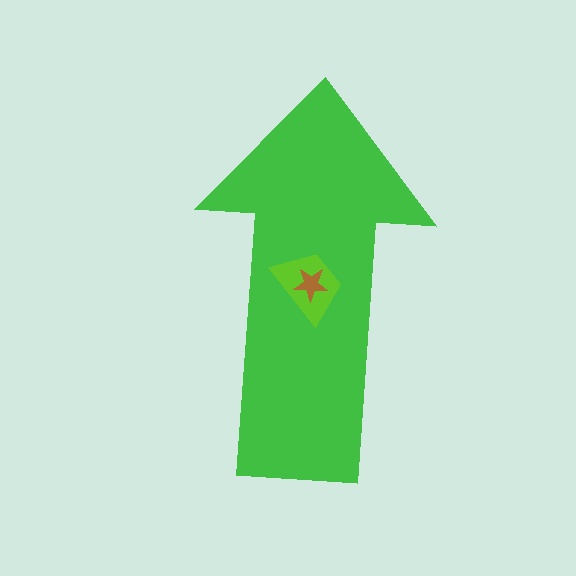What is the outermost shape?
The green arrow.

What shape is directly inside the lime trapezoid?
The brown star.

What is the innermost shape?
The brown star.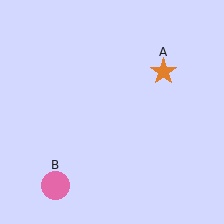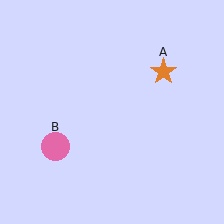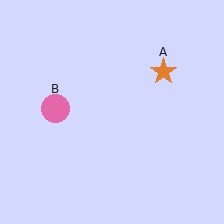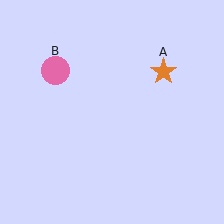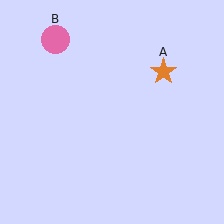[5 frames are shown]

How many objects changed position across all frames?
1 object changed position: pink circle (object B).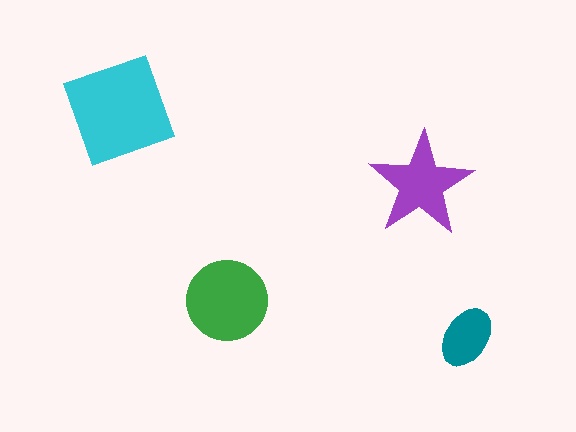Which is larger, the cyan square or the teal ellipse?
The cyan square.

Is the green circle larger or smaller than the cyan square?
Smaller.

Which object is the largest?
The cyan square.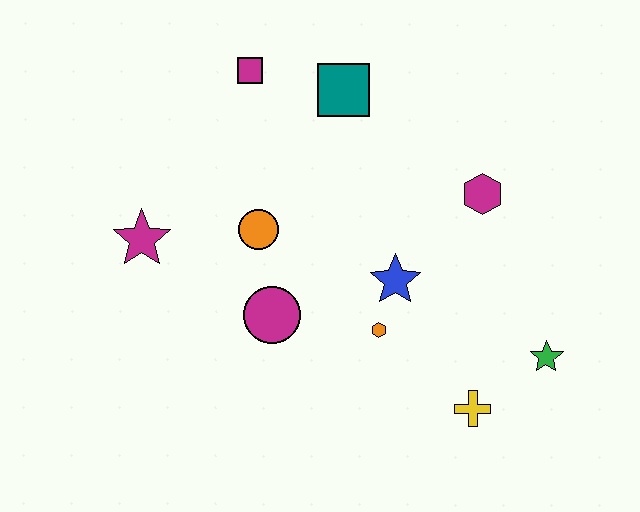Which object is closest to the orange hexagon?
The blue star is closest to the orange hexagon.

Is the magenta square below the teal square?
No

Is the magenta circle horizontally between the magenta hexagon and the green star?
No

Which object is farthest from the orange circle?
The green star is farthest from the orange circle.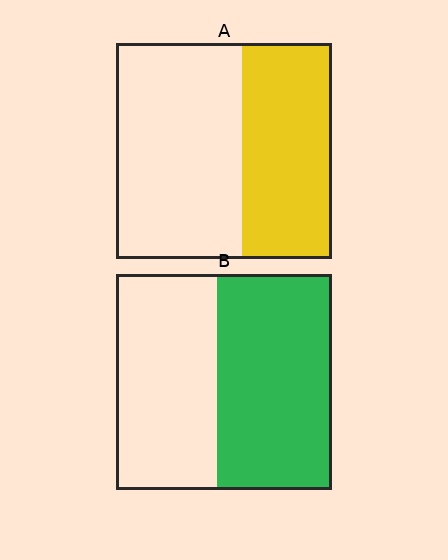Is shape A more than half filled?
No.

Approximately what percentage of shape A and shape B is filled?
A is approximately 40% and B is approximately 55%.